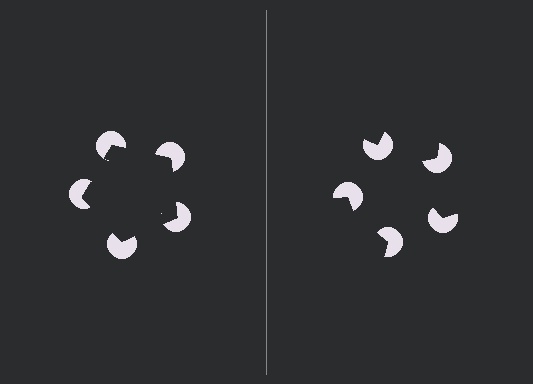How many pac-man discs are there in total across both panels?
10 — 5 on each side.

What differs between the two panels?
The pac-man discs are positioned identically on both sides; only the wedge orientations differ. On the left they align to a pentagon; on the right they are misaligned.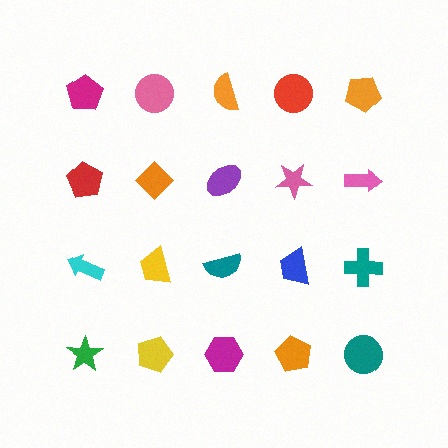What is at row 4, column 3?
A magenta hexagon.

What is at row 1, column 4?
A red circle.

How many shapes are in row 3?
5 shapes.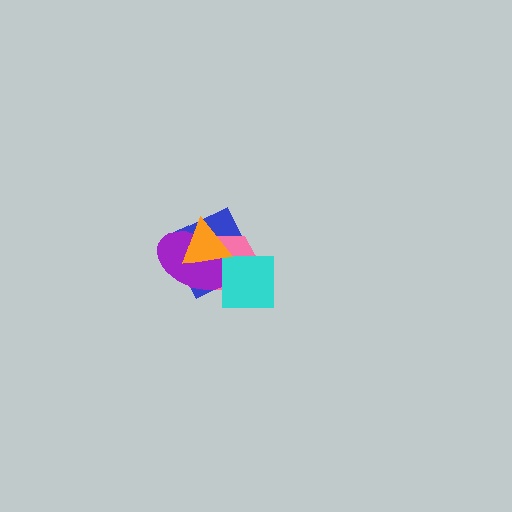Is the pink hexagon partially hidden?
Yes, it is partially covered by another shape.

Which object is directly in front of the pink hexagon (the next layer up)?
The purple ellipse is directly in front of the pink hexagon.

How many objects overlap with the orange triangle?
3 objects overlap with the orange triangle.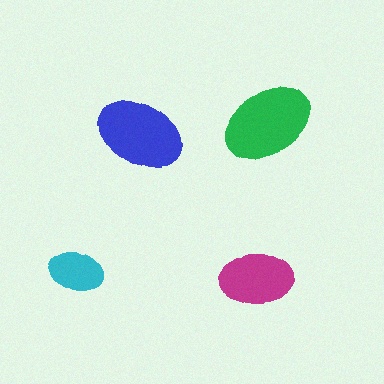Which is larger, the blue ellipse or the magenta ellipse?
The blue one.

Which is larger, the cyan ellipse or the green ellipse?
The green one.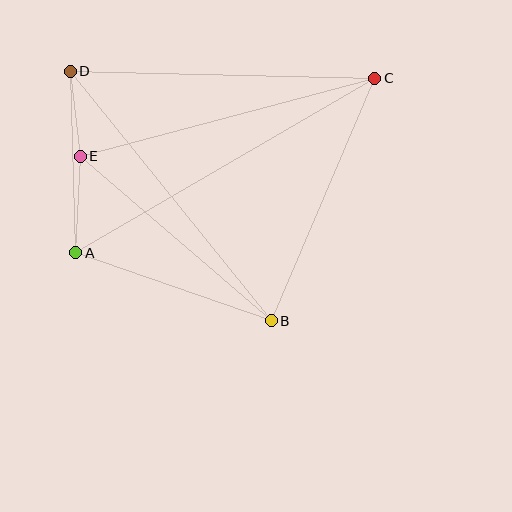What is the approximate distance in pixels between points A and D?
The distance between A and D is approximately 182 pixels.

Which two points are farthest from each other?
Points A and C are farthest from each other.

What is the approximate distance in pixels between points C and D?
The distance between C and D is approximately 304 pixels.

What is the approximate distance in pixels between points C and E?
The distance between C and E is approximately 305 pixels.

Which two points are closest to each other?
Points D and E are closest to each other.